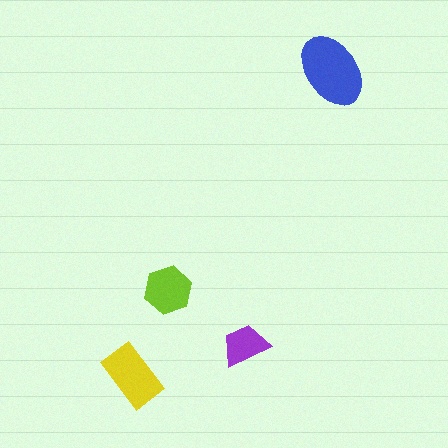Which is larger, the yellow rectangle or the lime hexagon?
The yellow rectangle.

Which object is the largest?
The blue ellipse.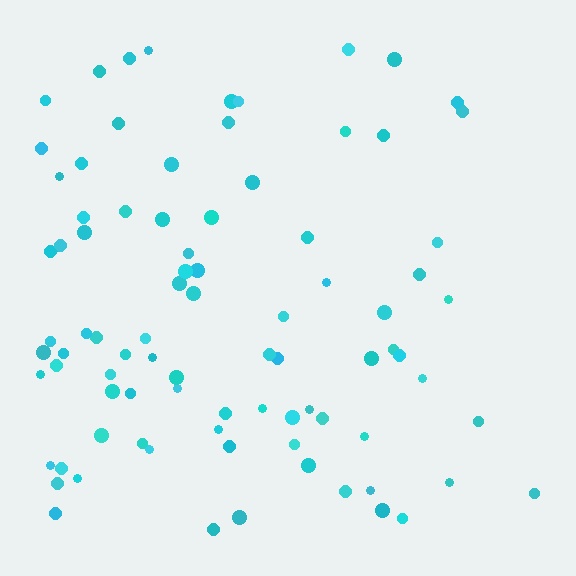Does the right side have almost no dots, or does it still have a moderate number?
Still a moderate number, just noticeably fewer than the left.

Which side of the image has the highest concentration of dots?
The left.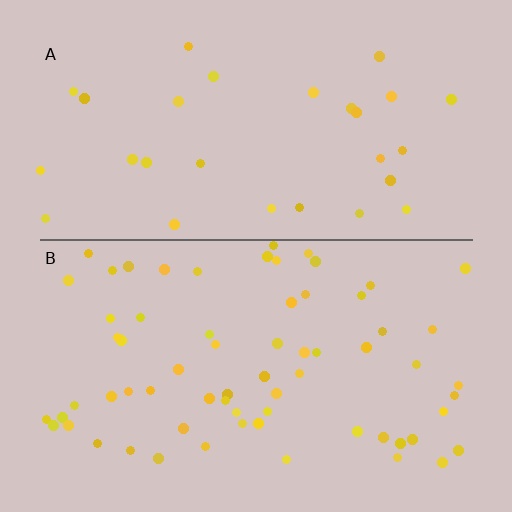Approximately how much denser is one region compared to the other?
Approximately 2.3× — region B over region A.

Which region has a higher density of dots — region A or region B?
B (the bottom).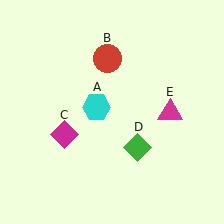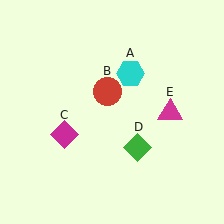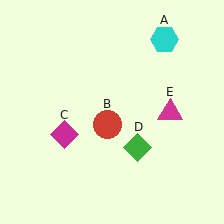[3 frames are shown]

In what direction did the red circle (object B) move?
The red circle (object B) moved down.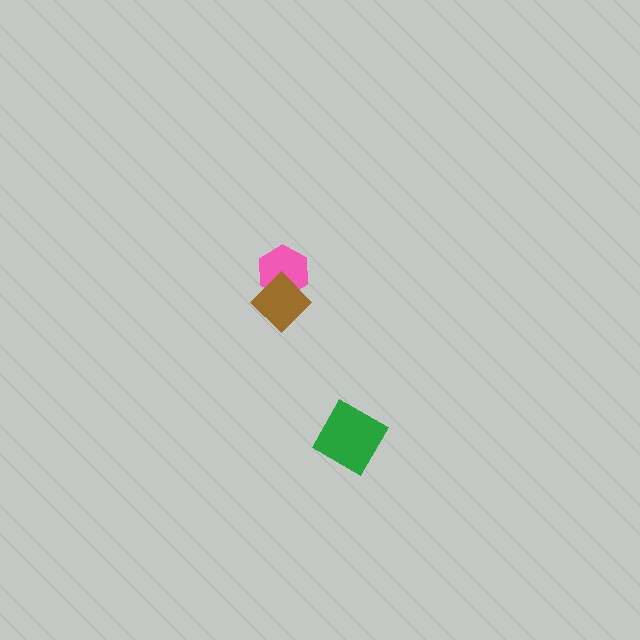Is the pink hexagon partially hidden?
Yes, it is partially covered by another shape.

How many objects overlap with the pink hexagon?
1 object overlaps with the pink hexagon.